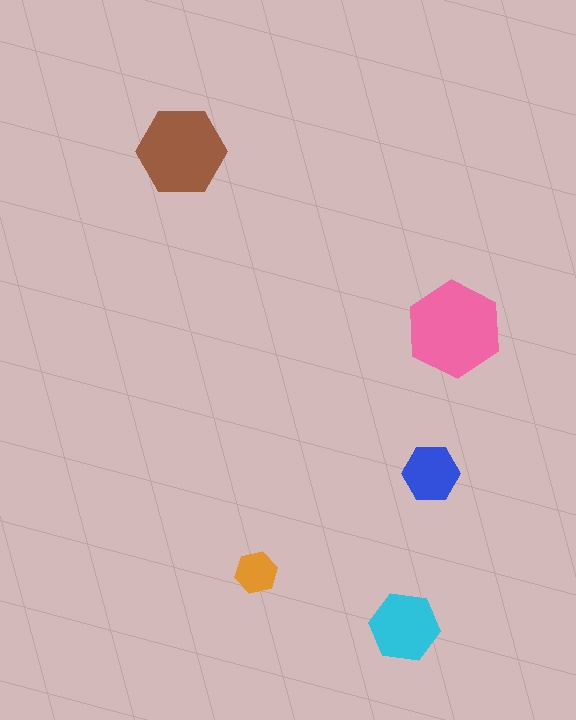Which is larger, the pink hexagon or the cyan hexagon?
The pink one.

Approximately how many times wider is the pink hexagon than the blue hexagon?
About 1.5 times wider.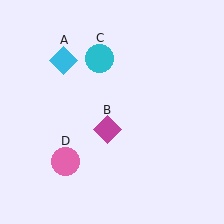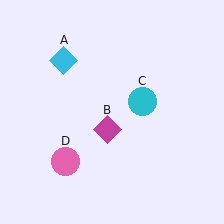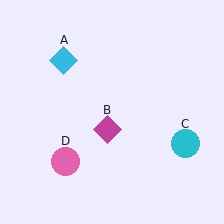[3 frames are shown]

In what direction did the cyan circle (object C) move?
The cyan circle (object C) moved down and to the right.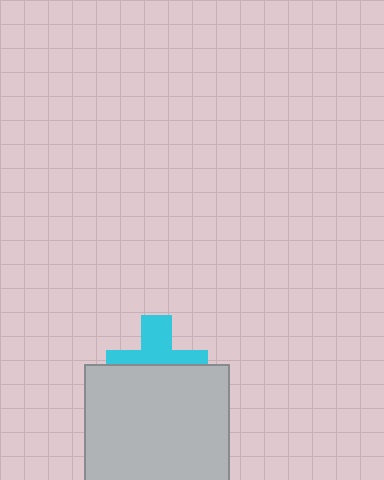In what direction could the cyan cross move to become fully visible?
The cyan cross could move up. That would shift it out from behind the light gray square entirely.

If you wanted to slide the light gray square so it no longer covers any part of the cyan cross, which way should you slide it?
Slide it down — that is the most direct way to separate the two shapes.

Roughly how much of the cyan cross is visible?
About half of it is visible (roughly 46%).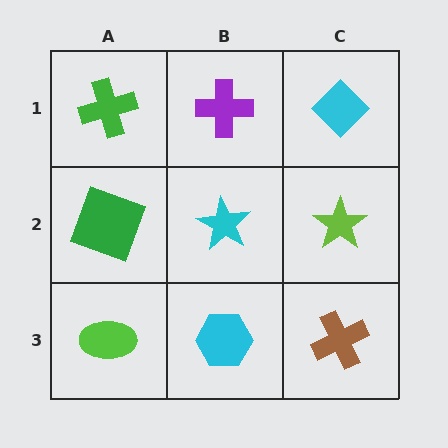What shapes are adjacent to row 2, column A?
A green cross (row 1, column A), a lime ellipse (row 3, column A), a cyan star (row 2, column B).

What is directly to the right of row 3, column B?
A brown cross.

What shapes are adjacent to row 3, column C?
A lime star (row 2, column C), a cyan hexagon (row 3, column B).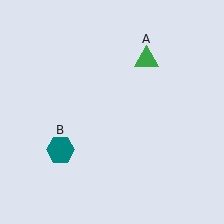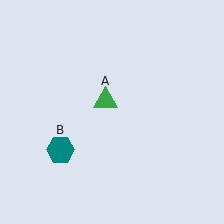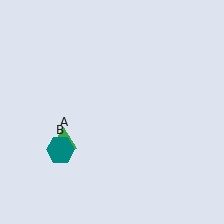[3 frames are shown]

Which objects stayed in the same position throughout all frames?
Teal hexagon (object B) remained stationary.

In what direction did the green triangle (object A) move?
The green triangle (object A) moved down and to the left.